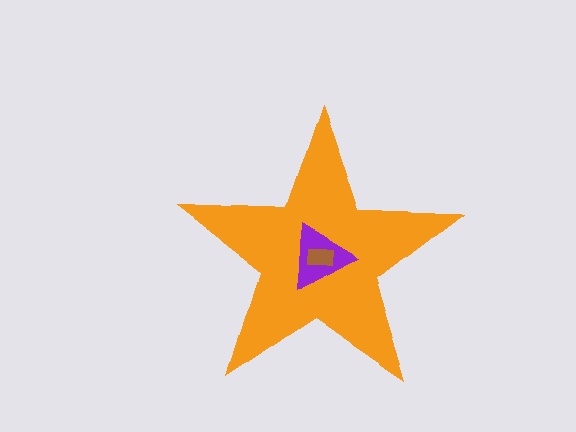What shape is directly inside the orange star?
The purple triangle.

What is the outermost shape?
The orange star.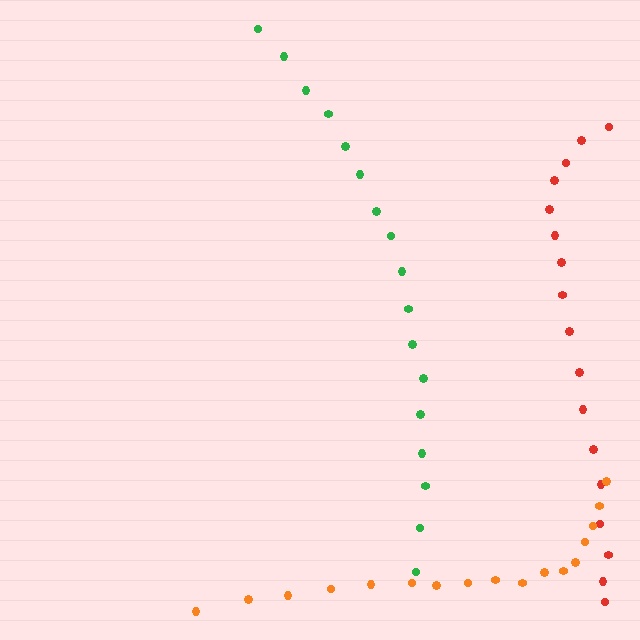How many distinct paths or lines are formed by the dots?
There are 3 distinct paths.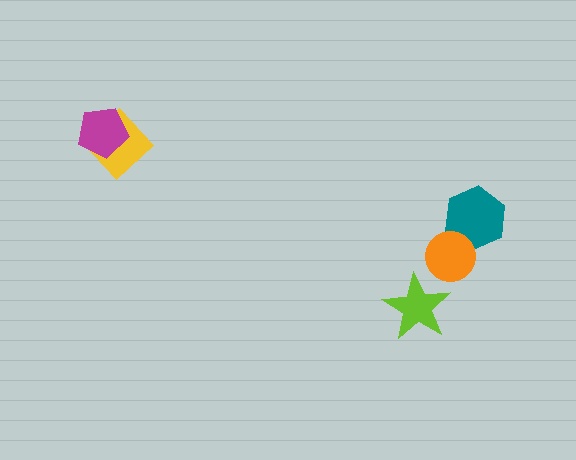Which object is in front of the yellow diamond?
The magenta pentagon is in front of the yellow diamond.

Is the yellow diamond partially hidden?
Yes, it is partially covered by another shape.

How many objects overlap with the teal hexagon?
1 object overlaps with the teal hexagon.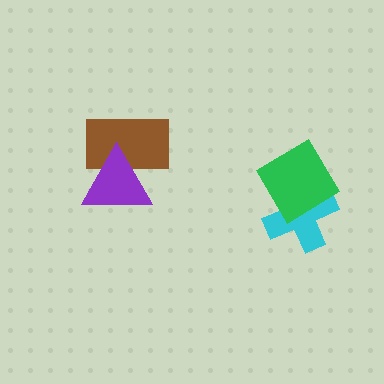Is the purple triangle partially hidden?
No, no other shape covers it.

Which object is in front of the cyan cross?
The green diamond is in front of the cyan cross.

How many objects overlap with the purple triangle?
1 object overlaps with the purple triangle.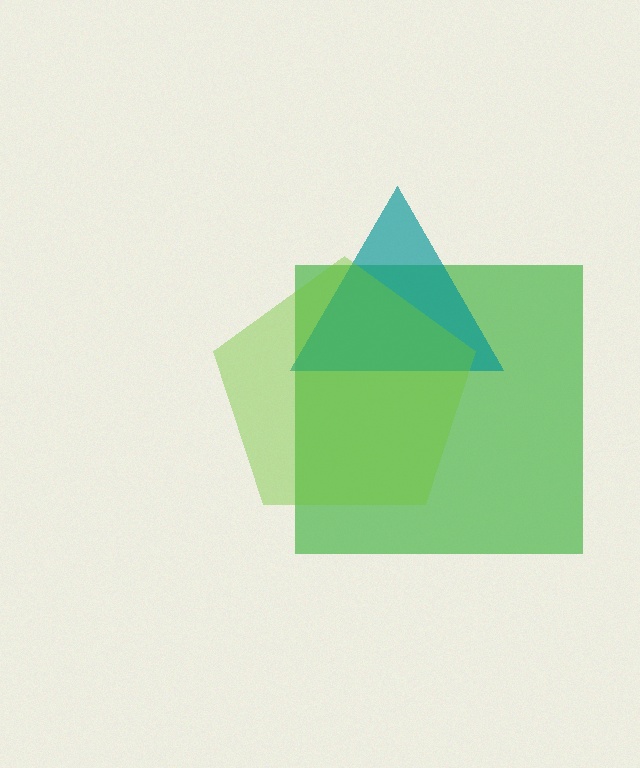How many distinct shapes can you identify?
There are 3 distinct shapes: a green square, a teal triangle, a lime pentagon.